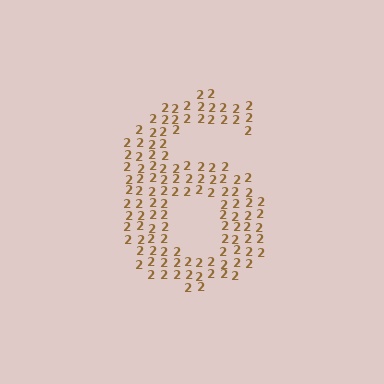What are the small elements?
The small elements are digit 2's.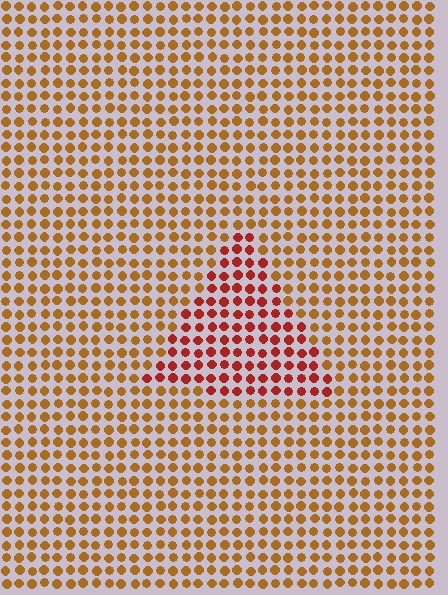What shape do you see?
I see a triangle.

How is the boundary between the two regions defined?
The boundary is defined purely by a slight shift in hue (about 34 degrees). Spacing, size, and orientation are identical on both sides.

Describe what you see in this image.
The image is filled with small brown elements in a uniform arrangement. A triangle-shaped region is visible where the elements are tinted to a slightly different hue, forming a subtle color boundary.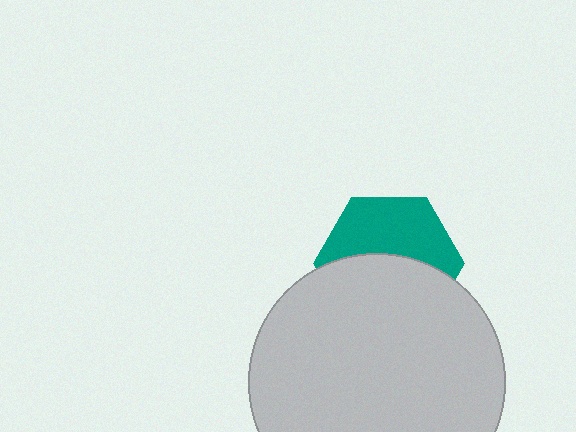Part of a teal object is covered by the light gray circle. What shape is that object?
It is a hexagon.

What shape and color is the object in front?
The object in front is a light gray circle.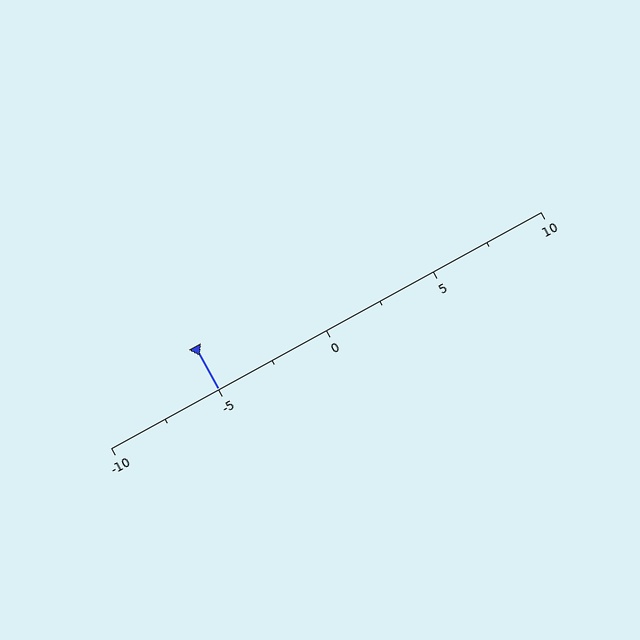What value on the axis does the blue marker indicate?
The marker indicates approximately -5.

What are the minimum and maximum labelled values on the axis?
The axis runs from -10 to 10.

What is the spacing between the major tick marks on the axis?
The major ticks are spaced 5 apart.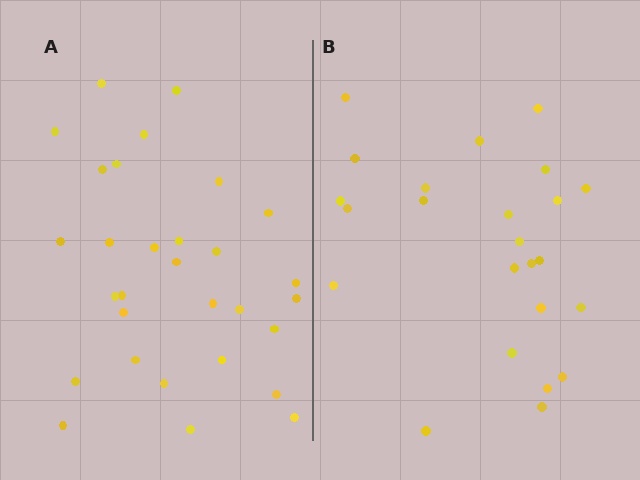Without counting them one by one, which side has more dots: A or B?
Region A (the left region) has more dots.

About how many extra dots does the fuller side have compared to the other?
Region A has about 6 more dots than region B.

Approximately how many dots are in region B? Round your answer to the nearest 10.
About 20 dots. (The exact count is 24, which rounds to 20.)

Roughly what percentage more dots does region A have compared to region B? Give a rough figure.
About 25% more.